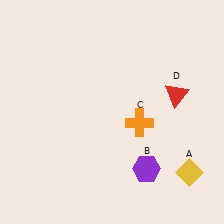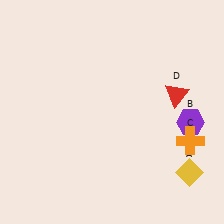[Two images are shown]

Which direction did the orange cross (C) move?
The orange cross (C) moved right.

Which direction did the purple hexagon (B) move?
The purple hexagon (B) moved up.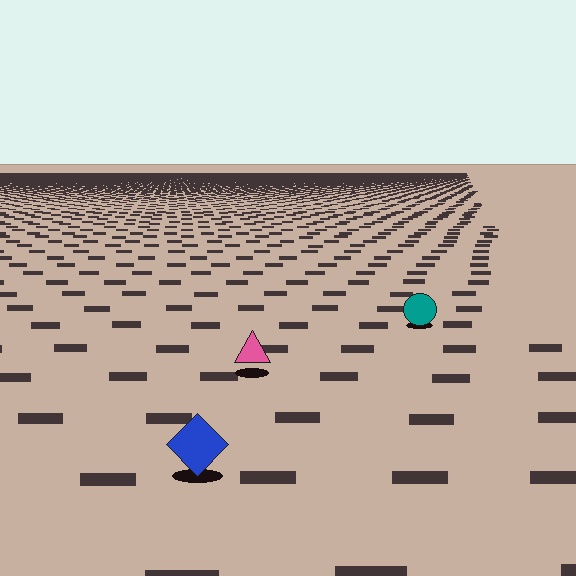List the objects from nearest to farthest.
From nearest to farthest: the blue diamond, the pink triangle, the teal circle.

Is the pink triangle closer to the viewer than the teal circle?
Yes. The pink triangle is closer — you can tell from the texture gradient: the ground texture is coarser near it.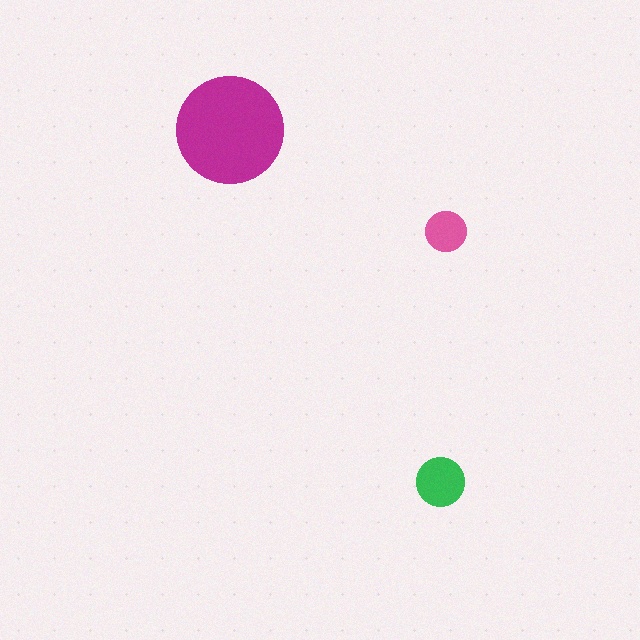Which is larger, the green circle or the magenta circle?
The magenta one.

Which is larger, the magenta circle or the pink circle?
The magenta one.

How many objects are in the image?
There are 3 objects in the image.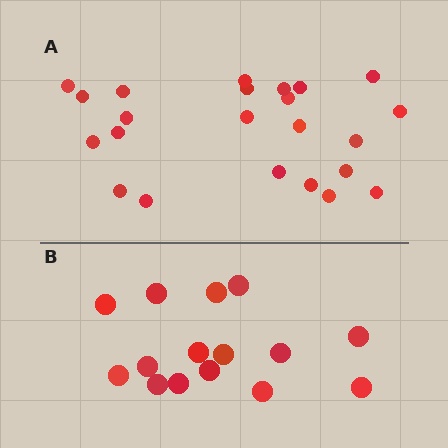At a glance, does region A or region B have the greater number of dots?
Region A (the top region) has more dots.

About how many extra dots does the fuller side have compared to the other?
Region A has roughly 8 or so more dots than region B.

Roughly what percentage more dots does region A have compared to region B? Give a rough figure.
About 55% more.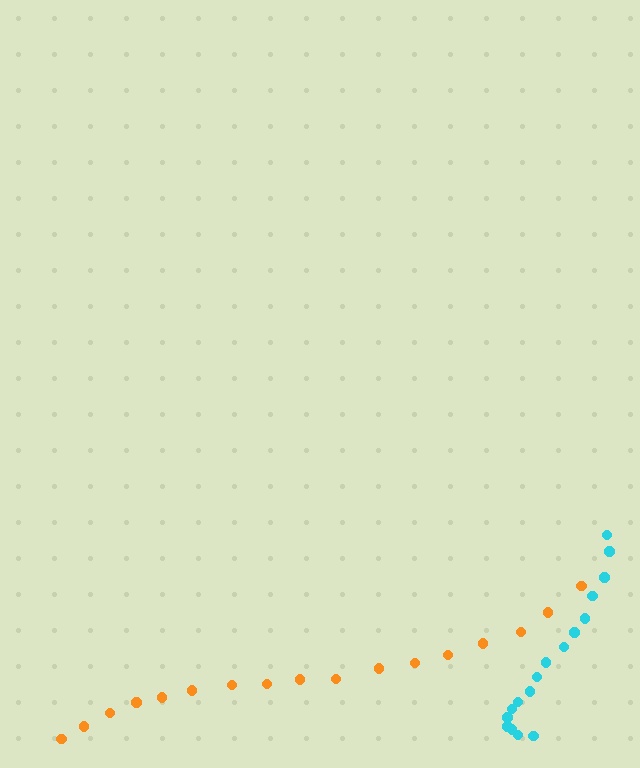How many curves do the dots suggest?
There are 2 distinct paths.